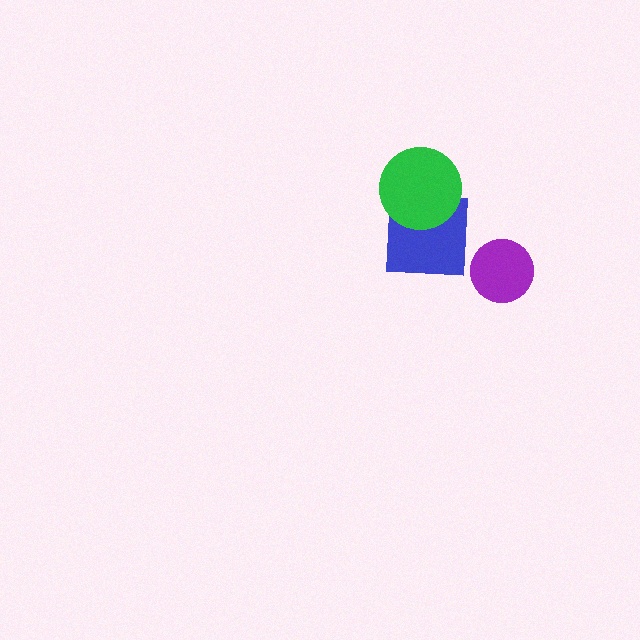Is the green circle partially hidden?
No, no other shape covers it.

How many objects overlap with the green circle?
1 object overlaps with the green circle.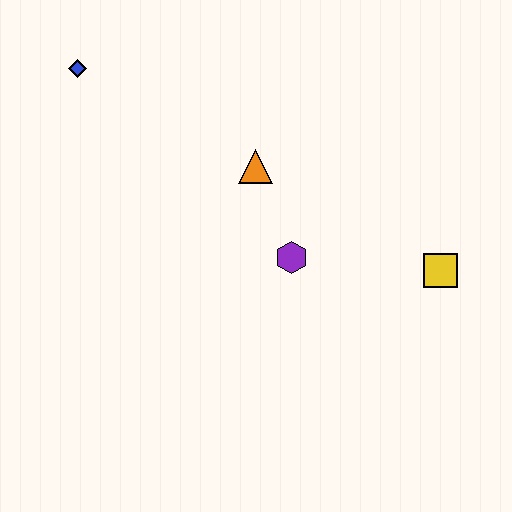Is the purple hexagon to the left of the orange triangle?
No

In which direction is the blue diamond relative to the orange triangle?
The blue diamond is to the left of the orange triangle.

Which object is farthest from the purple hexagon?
The blue diamond is farthest from the purple hexagon.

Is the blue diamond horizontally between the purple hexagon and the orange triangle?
No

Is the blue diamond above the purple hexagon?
Yes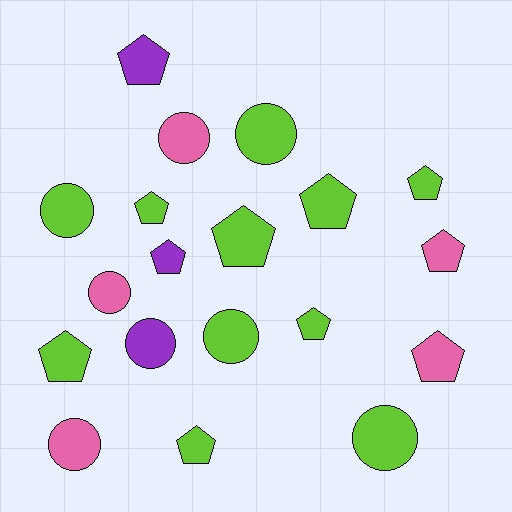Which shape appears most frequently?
Pentagon, with 11 objects.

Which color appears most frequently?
Lime, with 11 objects.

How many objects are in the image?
There are 19 objects.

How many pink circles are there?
There are 3 pink circles.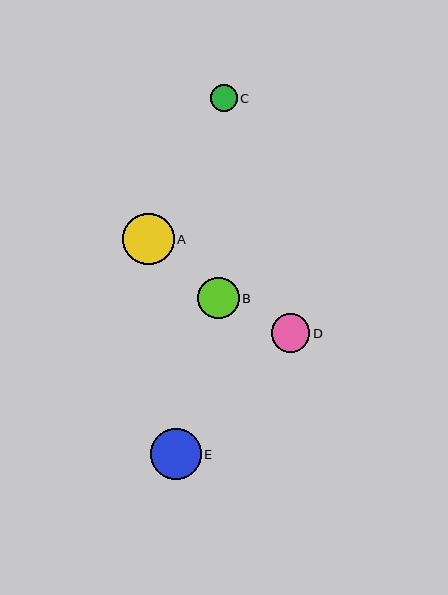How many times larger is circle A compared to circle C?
Circle A is approximately 1.9 times the size of circle C.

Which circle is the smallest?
Circle C is the smallest with a size of approximately 27 pixels.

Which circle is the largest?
Circle A is the largest with a size of approximately 51 pixels.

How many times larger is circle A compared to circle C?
Circle A is approximately 1.9 times the size of circle C.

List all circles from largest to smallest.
From largest to smallest: A, E, B, D, C.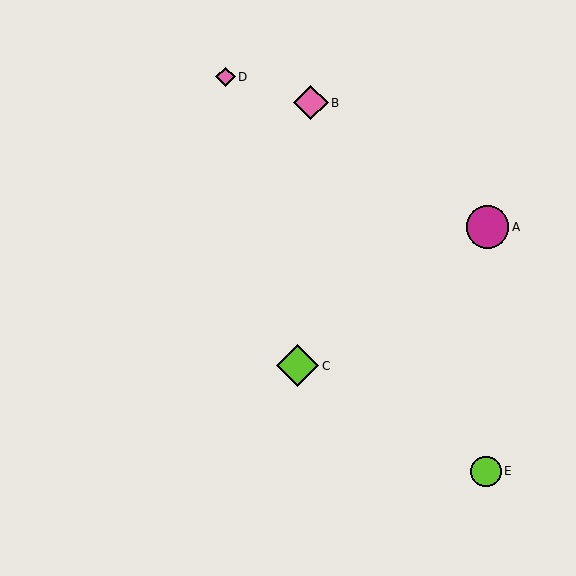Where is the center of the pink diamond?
The center of the pink diamond is at (311, 103).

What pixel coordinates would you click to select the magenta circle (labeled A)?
Click at (487, 227) to select the magenta circle A.